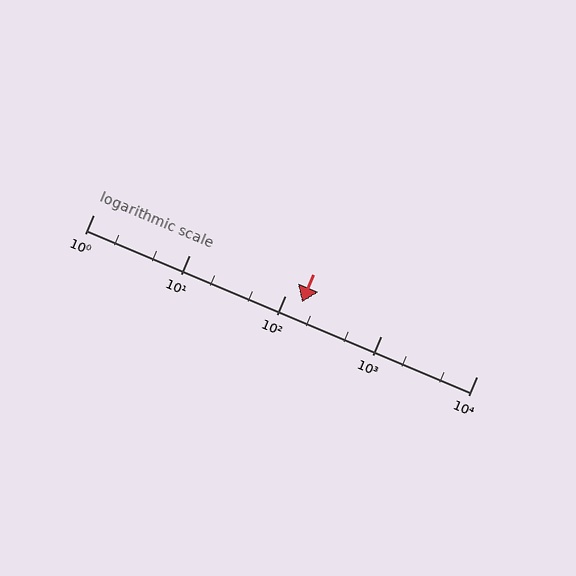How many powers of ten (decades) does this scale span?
The scale spans 4 decades, from 1 to 10000.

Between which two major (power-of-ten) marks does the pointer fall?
The pointer is between 100 and 1000.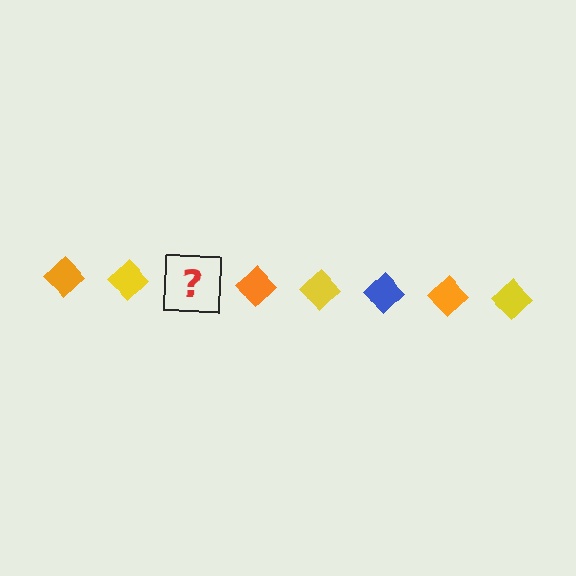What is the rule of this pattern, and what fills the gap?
The rule is that the pattern cycles through orange, yellow, blue diamonds. The gap should be filled with a blue diamond.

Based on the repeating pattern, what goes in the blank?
The blank should be a blue diamond.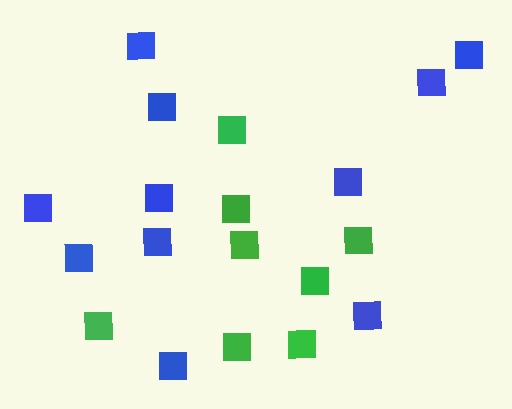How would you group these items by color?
There are 2 groups: one group of blue squares (11) and one group of green squares (8).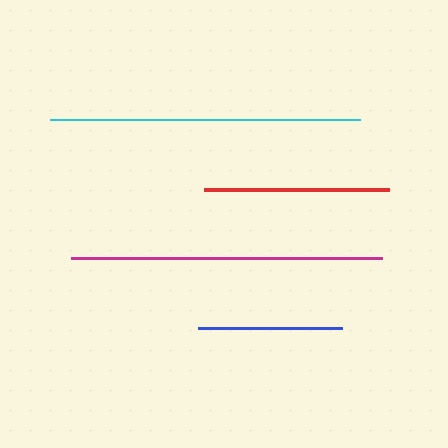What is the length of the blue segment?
The blue segment is approximately 144 pixels long.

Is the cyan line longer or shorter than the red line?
The cyan line is longer than the red line.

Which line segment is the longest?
The magenta line is the longest at approximately 311 pixels.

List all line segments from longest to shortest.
From longest to shortest: magenta, cyan, red, blue.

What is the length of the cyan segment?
The cyan segment is approximately 310 pixels long.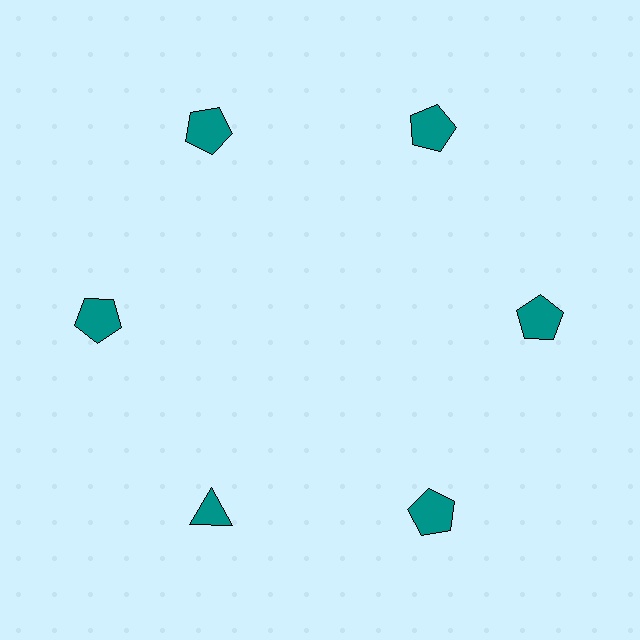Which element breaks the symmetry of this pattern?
The teal triangle at roughly the 7 o'clock position breaks the symmetry. All other shapes are teal pentagons.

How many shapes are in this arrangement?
There are 6 shapes arranged in a ring pattern.